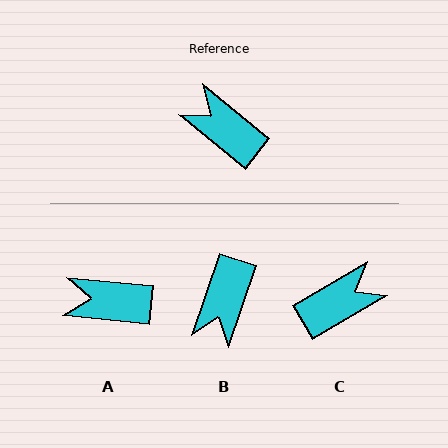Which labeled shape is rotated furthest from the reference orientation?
B, about 111 degrees away.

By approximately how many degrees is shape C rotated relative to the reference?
Approximately 111 degrees clockwise.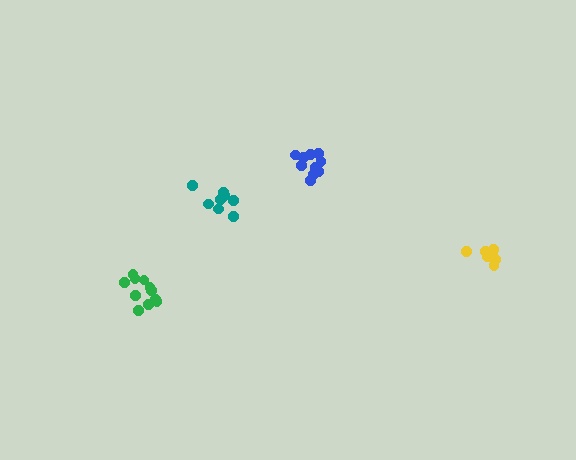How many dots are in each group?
Group 1: 10 dots, Group 2: 11 dots, Group 3: 8 dots, Group 4: 8 dots (37 total).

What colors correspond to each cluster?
The clusters are colored: blue, green, teal, yellow.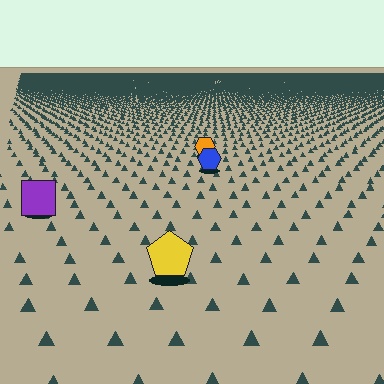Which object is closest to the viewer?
The yellow pentagon is closest. The texture marks near it are larger and more spread out.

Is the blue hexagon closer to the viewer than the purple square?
No. The purple square is closer — you can tell from the texture gradient: the ground texture is coarser near it.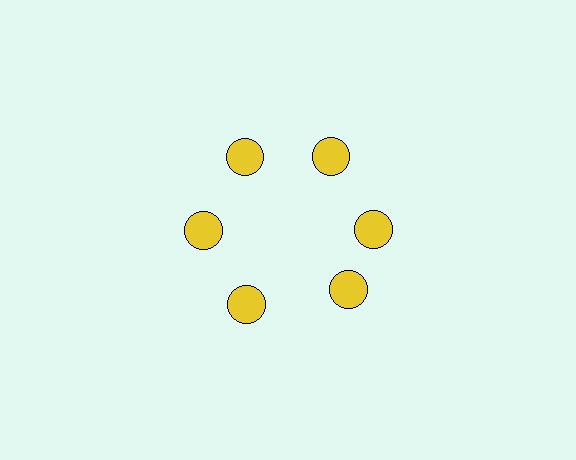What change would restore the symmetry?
The symmetry would be restored by rotating it back into even spacing with its neighbors so that all 6 circles sit at equal angles and equal distance from the center.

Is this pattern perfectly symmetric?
No. The 6 yellow circles are arranged in a ring, but one element near the 5 o'clock position is rotated out of alignment along the ring, breaking the 6-fold rotational symmetry.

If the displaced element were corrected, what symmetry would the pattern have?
It would have 6-fold rotational symmetry — the pattern would map onto itself every 60 degrees.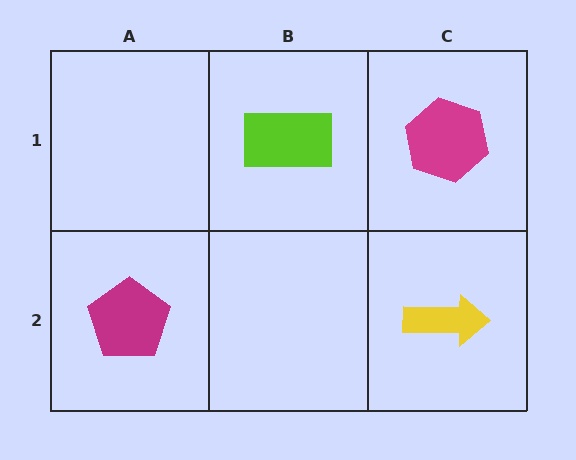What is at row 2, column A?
A magenta pentagon.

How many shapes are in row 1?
2 shapes.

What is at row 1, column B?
A lime rectangle.